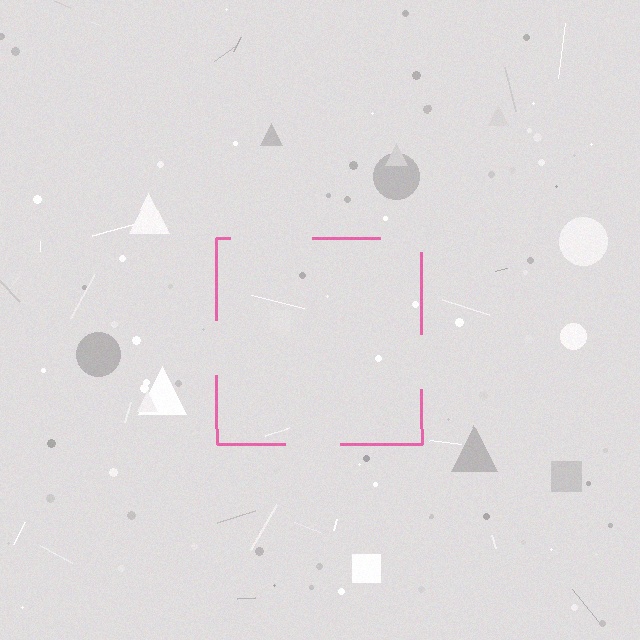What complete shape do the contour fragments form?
The contour fragments form a square.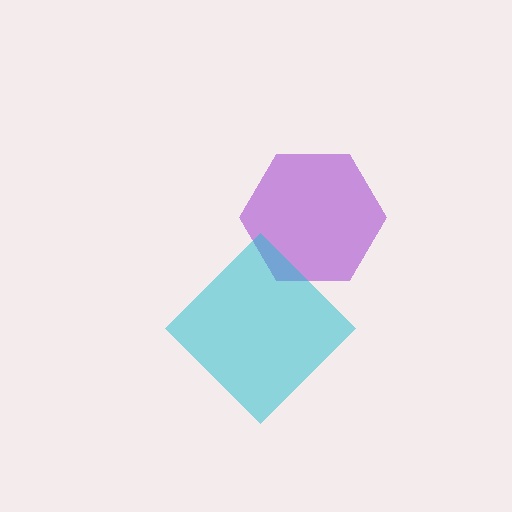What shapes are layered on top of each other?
The layered shapes are: a purple hexagon, a cyan diamond.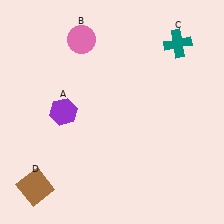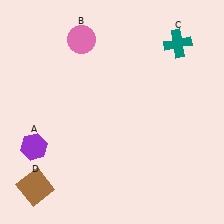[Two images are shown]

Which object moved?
The purple hexagon (A) moved down.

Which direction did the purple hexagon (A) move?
The purple hexagon (A) moved down.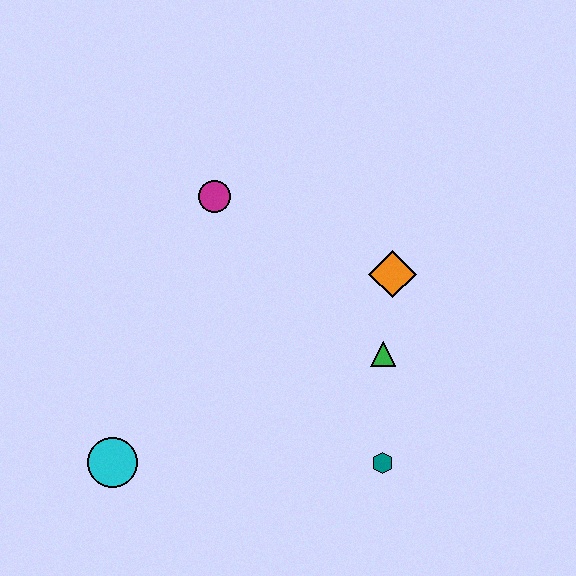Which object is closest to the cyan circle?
The teal hexagon is closest to the cyan circle.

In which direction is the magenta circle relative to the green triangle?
The magenta circle is to the left of the green triangle.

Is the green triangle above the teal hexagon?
Yes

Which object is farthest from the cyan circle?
The orange diamond is farthest from the cyan circle.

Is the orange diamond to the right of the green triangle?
Yes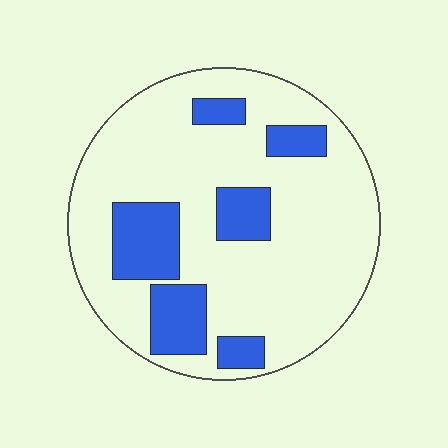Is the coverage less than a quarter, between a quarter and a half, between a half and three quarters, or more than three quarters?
Less than a quarter.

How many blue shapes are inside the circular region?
6.